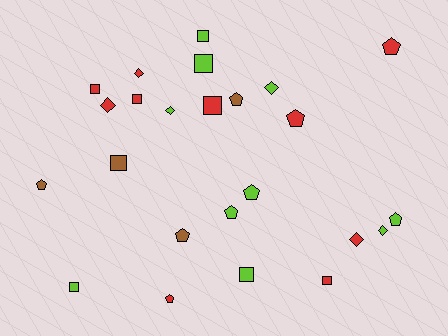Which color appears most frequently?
Lime, with 10 objects.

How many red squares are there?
There are 4 red squares.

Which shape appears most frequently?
Pentagon, with 9 objects.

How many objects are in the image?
There are 24 objects.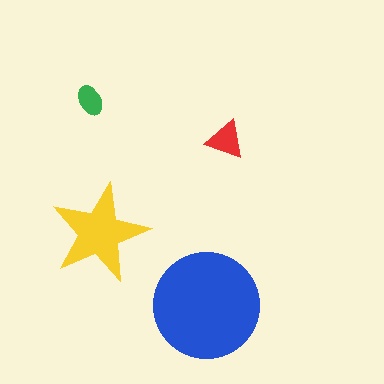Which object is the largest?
The blue circle.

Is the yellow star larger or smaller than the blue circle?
Smaller.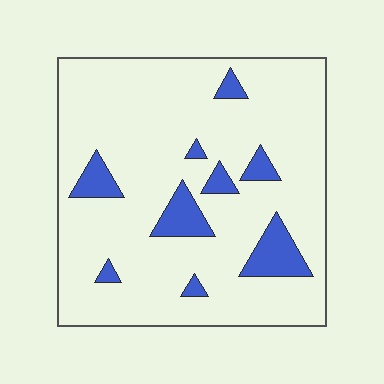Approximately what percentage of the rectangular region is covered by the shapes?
Approximately 10%.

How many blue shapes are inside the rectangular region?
9.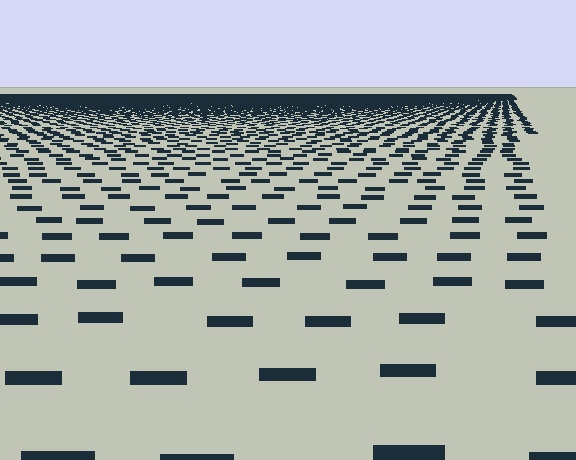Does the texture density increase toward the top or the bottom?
Density increases toward the top.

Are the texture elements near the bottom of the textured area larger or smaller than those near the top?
Larger. Near the bottom, elements are closer to the viewer and appear at a bigger on-screen size.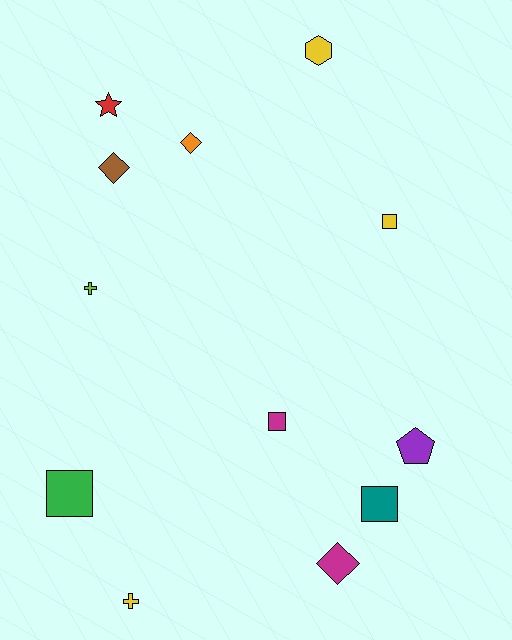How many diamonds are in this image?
There are 3 diamonds.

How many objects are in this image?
There are 12 objects.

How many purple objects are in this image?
There is 1 purple object.